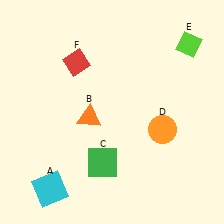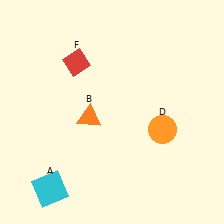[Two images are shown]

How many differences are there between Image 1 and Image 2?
There are 2 differences between the two images.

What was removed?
The lime diamond (E), the green square (C) were removed in Image 2.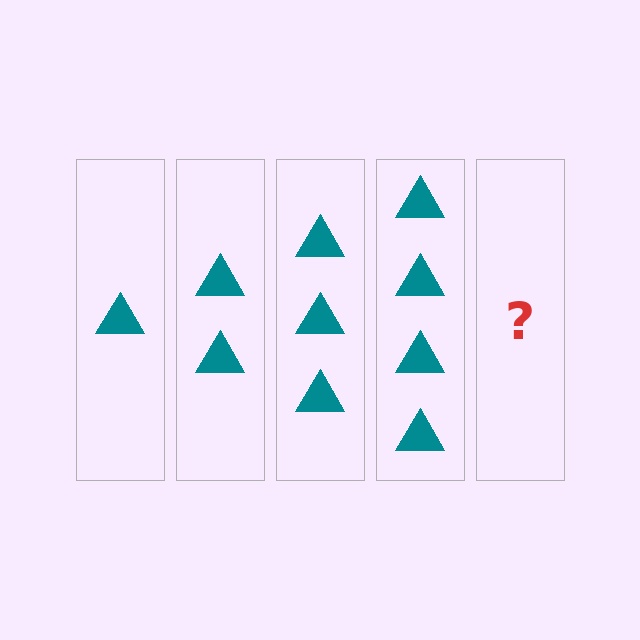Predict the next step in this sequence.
The next step is 5 triangles.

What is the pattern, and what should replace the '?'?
The pattern is that each step adds one more triangle. The '?' should be 5 triangles.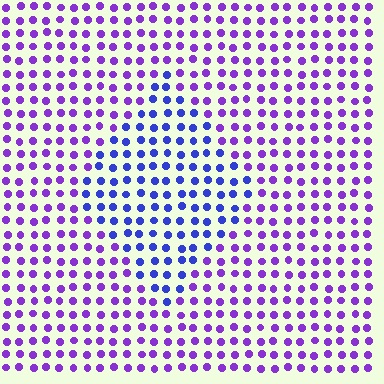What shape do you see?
I see a diamond.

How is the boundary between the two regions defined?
The boundary is defined purely by a slight shift in hue (about 37 degrees). Spacing, size, and orientation are identical on both sides.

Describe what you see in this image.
The image is filled with small purple elements in a uniform arrangement. A diamond-shaped region is visible where the elements are tinted to a slightly different hue, forming a subtle color boundary.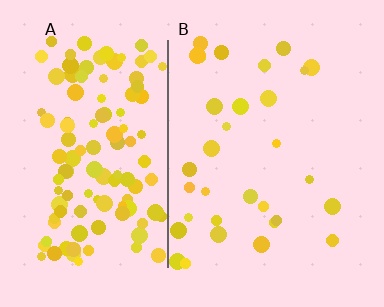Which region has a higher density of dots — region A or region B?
A (the left).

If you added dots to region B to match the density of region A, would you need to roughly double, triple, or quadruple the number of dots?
Approximately quadruple.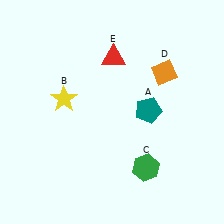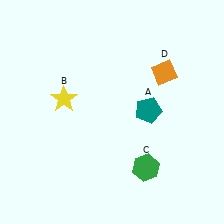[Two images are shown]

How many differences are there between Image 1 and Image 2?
There is 1 difference between the two images.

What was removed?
The red triangle (E) was removed in Image 2.